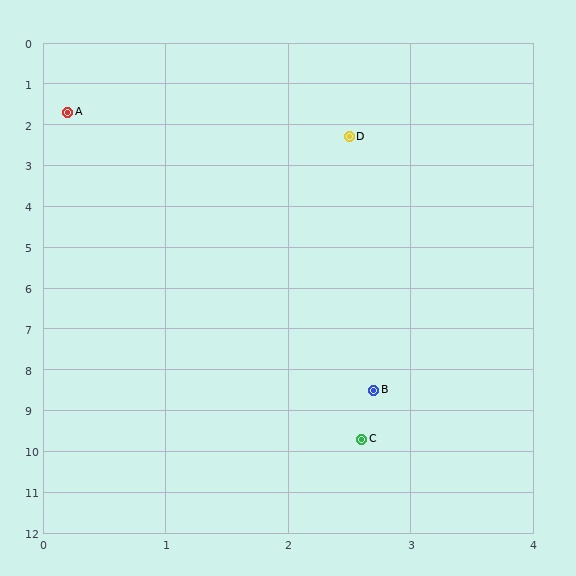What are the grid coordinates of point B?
Point B is at approximately (2.7, 8.5).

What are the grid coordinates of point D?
Point D is at approximately (2.5, 2.3).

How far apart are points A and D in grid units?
Points A and D are about 2.4 grid units apart.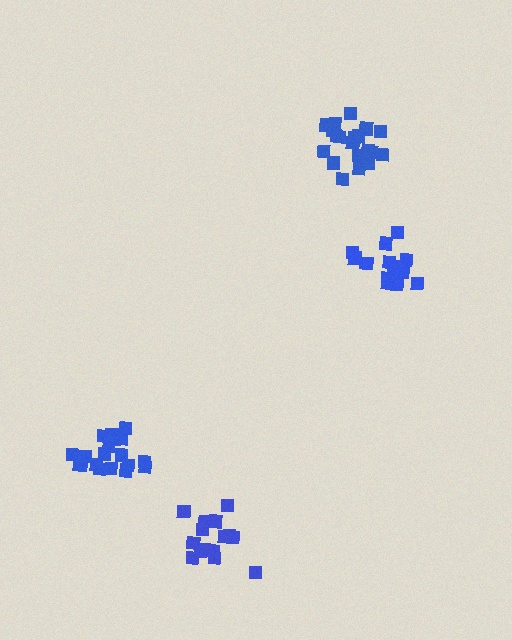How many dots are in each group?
Group 1: 21 dots, Group 2: 15 dots, Group 3: 15 dots, Group 4: 20 dots (71 total).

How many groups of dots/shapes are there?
There are 4 groups.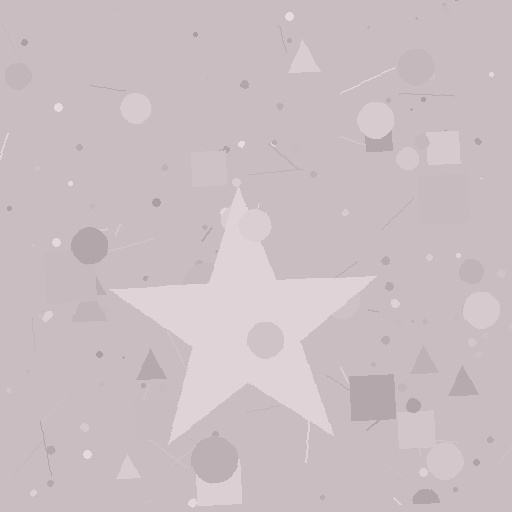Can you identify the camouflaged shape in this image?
The camouflaged shape is a star.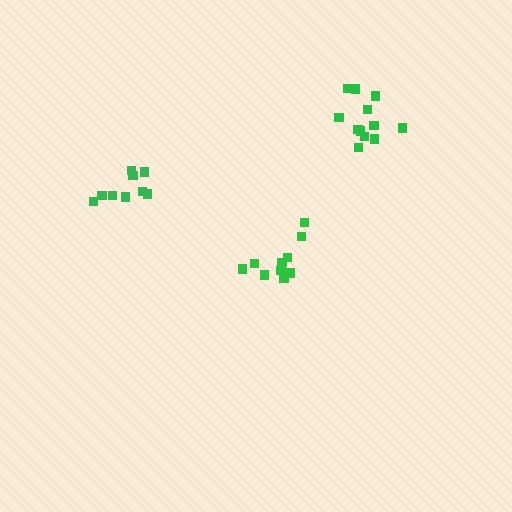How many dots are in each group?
Group 1: 9 dots, Group 2: 10 dots, Group 3: 12 dots (31 total).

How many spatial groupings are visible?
There are 3 spatial groupings.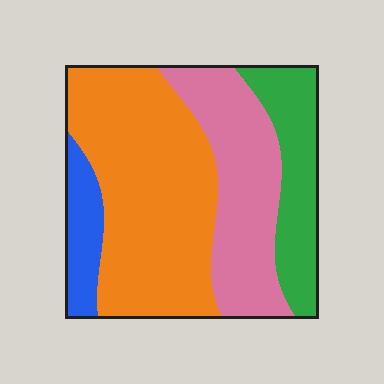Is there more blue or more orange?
Orange.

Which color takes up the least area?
Blue, at roughly 10%.